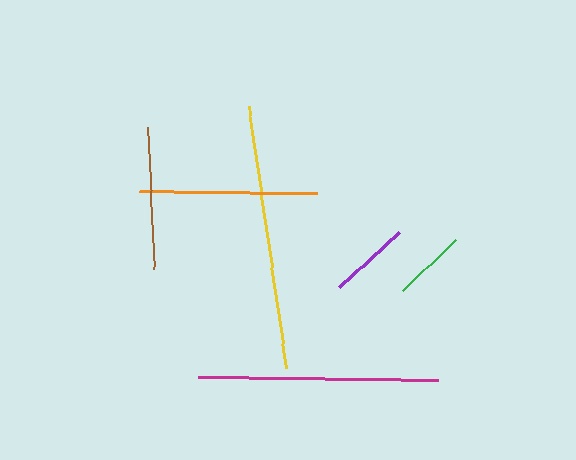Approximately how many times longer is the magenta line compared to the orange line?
The magenta line is approximately 1.4 times the length of the orange line.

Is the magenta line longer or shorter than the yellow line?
The yellow line is longer than the magenta line.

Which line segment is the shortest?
The green line is the shortest at approximately 73 pixels.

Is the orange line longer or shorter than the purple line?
The orange line is longer than the purple line.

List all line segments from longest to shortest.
From longest to shortest: yellow, magenta, orange, brown, purple, green.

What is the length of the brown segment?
The brown segment is approximately 142 pixels long.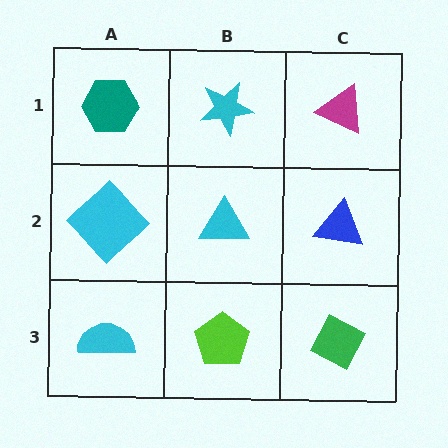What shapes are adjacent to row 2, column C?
A magenta triangle (row 1, column C), a green diamond (row 3, column C), a cyan triangle (row 2, column B).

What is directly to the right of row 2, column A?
A cyan triangle.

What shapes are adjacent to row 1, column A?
A cyan diamond (row 2, column A), a cyan star (row 1, column B).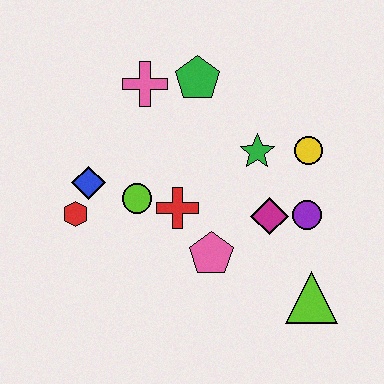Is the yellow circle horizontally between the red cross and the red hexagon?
No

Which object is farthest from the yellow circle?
The red hexagon is farthest from the yellow circle.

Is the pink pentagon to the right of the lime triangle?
No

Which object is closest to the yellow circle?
The green star is closest to the yellow circle.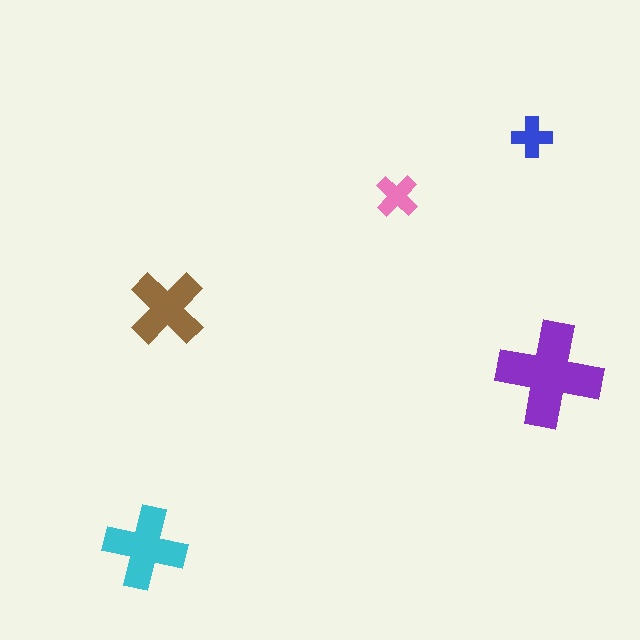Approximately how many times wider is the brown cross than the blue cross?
About 2 times wider.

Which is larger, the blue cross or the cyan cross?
The cyan one.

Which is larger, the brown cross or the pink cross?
The brown one.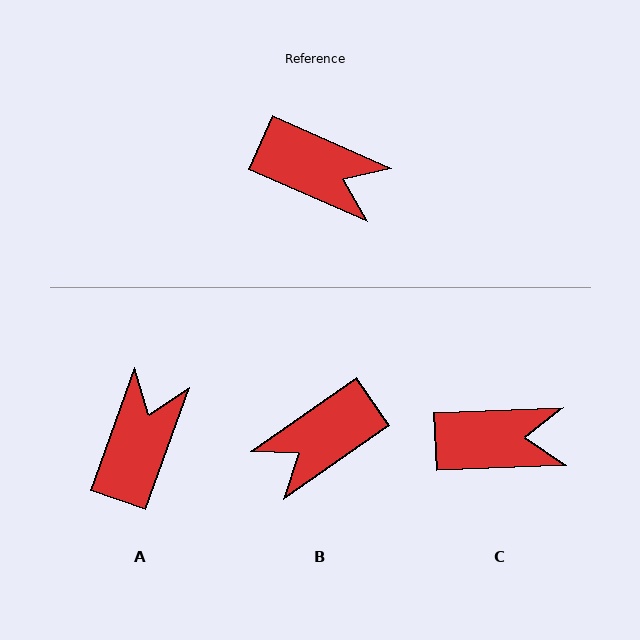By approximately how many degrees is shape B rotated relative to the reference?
Approximately 121 degrees clockwise.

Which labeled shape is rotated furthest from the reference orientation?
B, about 121 degrees away.